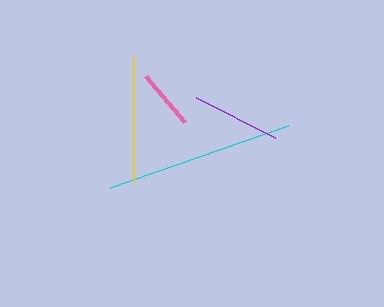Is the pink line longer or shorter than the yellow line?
The yellow line is longer than the pink line.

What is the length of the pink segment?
The pink segment is approximately 60 pixels long.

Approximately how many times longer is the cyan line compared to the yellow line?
The cyan line is approximately 1.5 times the length of the yellow line.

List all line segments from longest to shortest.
From longest to shortest: cyan, yellow, purple, pink.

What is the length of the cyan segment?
The cyan segment is approximately 188 pixels long.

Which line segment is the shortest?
The pink line is the shortest at approximately 60 pixels.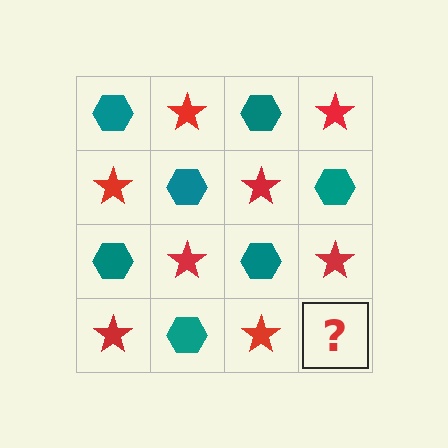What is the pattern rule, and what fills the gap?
The rule is that it alternates teal hexagon and red star in a checkerboard pattern. The gap should be filled with a teal hexagon.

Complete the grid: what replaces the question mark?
The question mark should be replaced with a teal hexagon.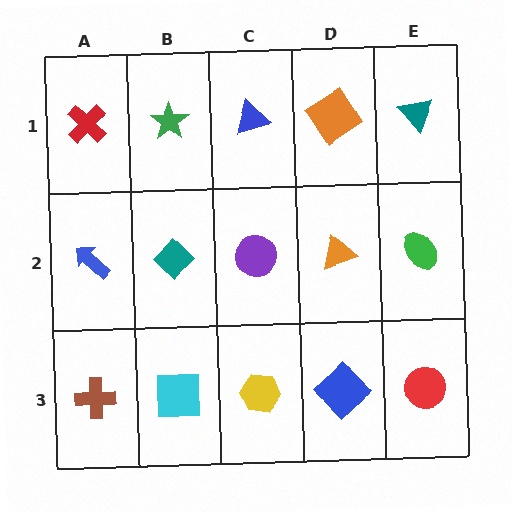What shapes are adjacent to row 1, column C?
A purple circle (row 2, column C), a green star (row 1, column B), an orange diamond (row 1, column D).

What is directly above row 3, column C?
A purple circle.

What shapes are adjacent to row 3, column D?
An orange triangle (row 2, column D), a yellow hexagon (row 3, column C), a red circle (row 3, column E).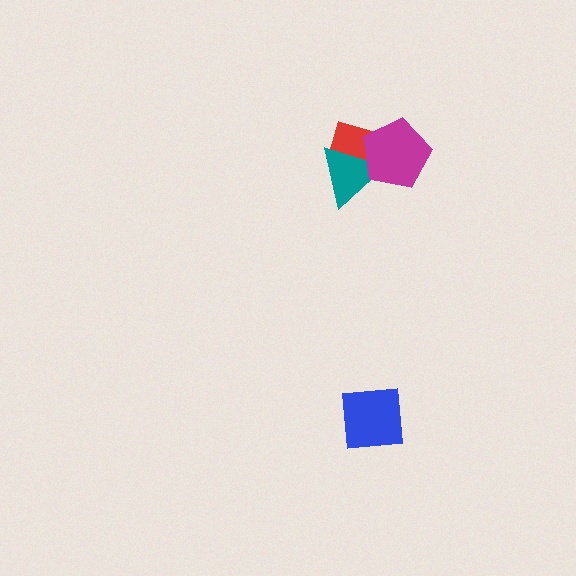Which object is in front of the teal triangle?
The magenta pentagon is in front of the teal triangle.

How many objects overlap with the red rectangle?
2 objects overlap with the red rectangle.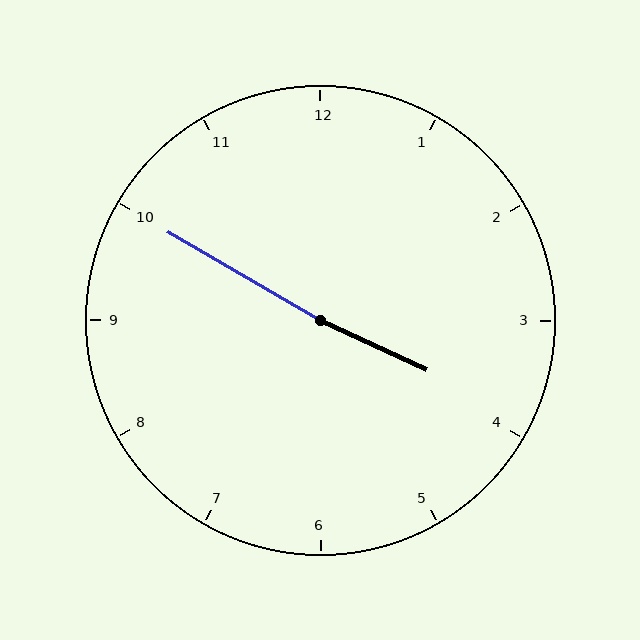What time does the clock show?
3:50.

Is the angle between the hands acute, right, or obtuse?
It is obtuse.